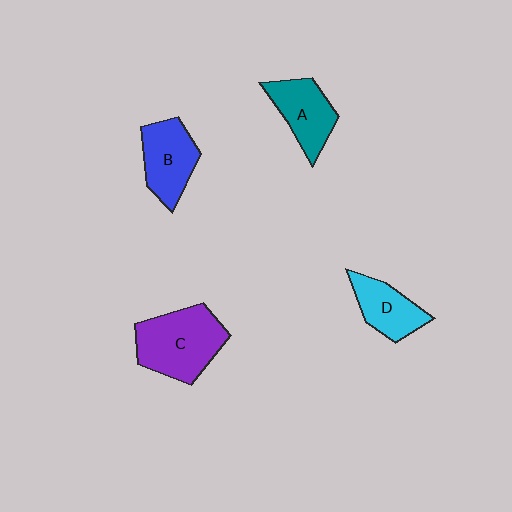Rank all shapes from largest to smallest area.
From largest to smallest: C (purple), B (blue), A (teal), D (cyan).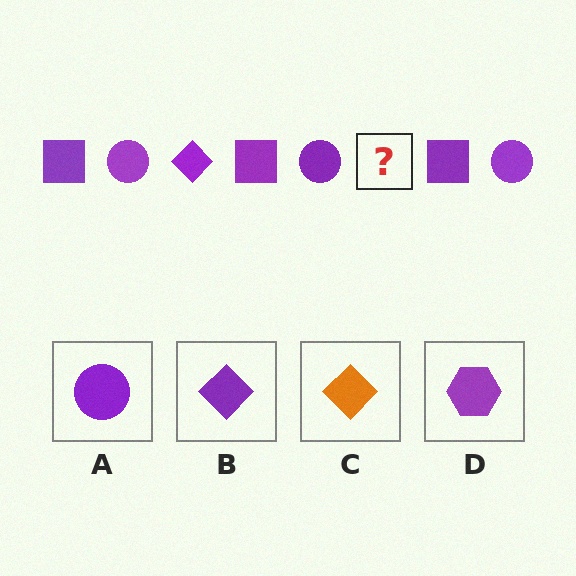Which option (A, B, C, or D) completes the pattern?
B.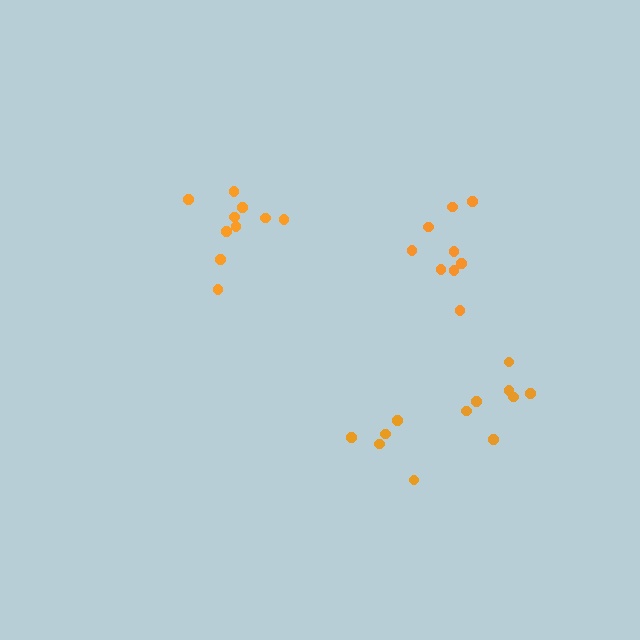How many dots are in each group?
Group 1: 7 dots, Group 2: 10 dots, Group 3: 9 dots, Group 4: 5 dots (31 total).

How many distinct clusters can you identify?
There are 4 distinct clusters.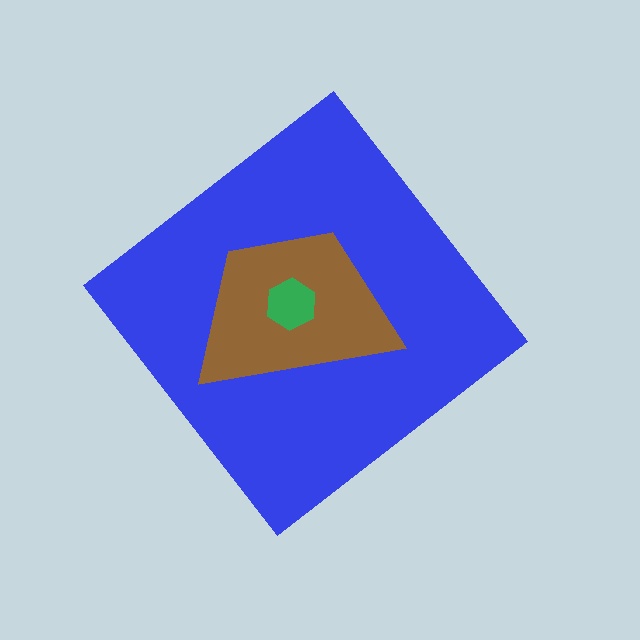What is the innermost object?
The green hexagon.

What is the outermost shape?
The blue diamond.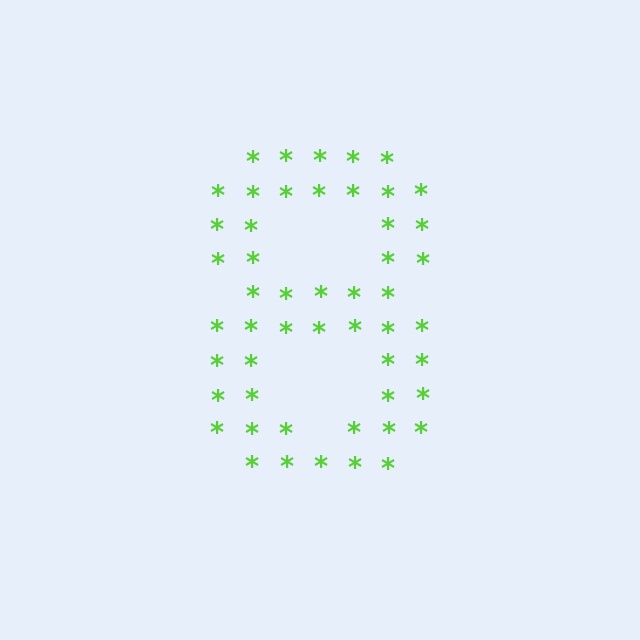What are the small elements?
The small elements are asterisks.